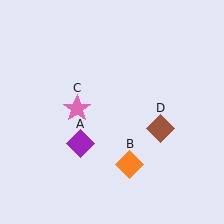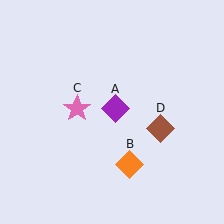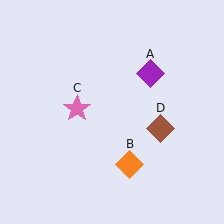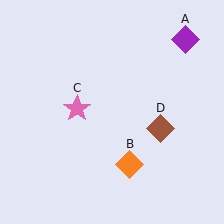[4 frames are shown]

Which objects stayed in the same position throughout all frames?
Orange diamond (object B) and pink star (object C) and brown diamond (object D) remained stationary.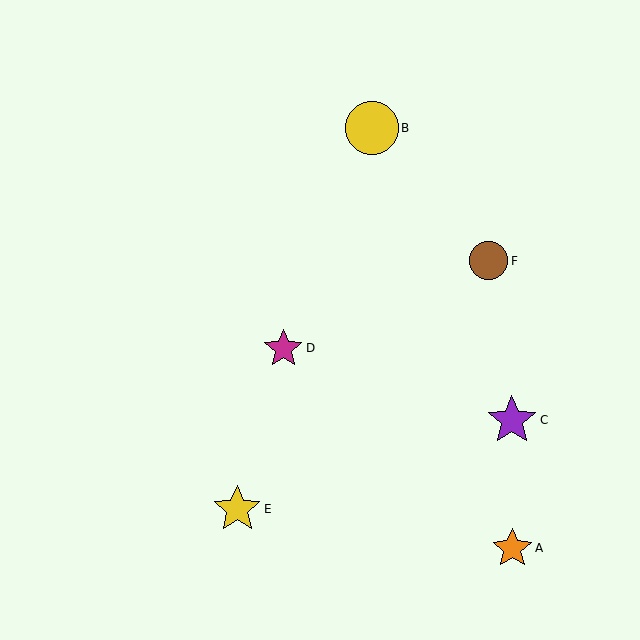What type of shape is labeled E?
Shape E is a yellow star.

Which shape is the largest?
The yellow circle (labeled B) is the largest.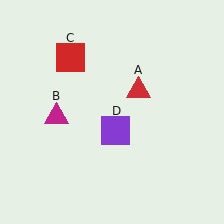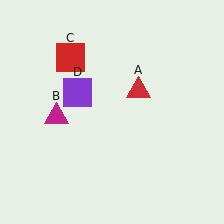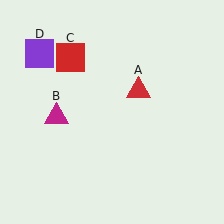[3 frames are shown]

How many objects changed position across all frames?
1 object changed position: purple square (object D).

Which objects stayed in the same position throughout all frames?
Red triangle (object A) and magenta triangle (object B) and red square (object C) remained stationary.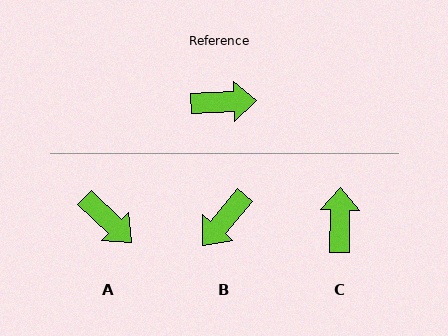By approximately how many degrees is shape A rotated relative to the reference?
Approximately 46 degrees clockwise.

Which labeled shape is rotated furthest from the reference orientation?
B, about 132 degrees away.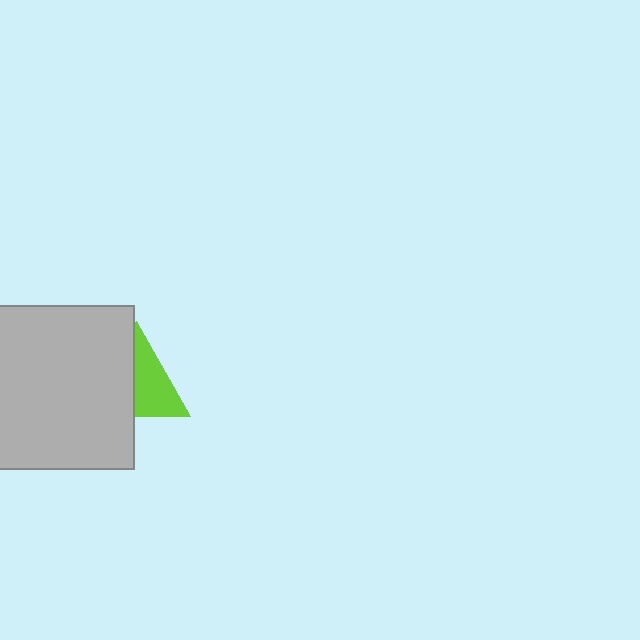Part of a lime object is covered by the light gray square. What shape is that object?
It is a triangle.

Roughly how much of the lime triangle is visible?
About half of it is visible (roughly 51%).